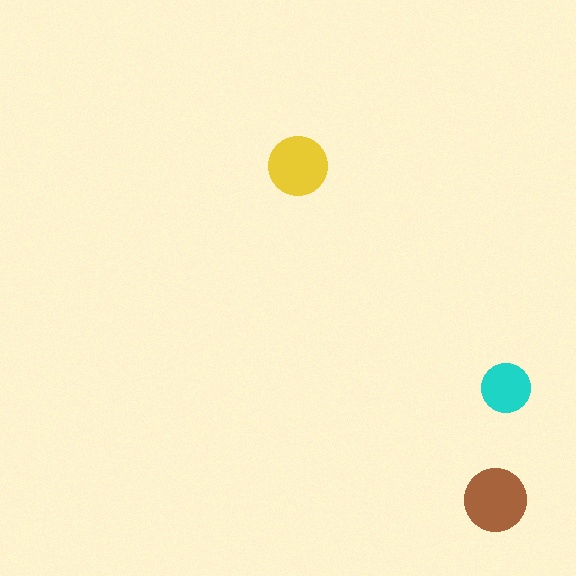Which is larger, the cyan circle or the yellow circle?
The yellow one.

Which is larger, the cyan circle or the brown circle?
The brown one.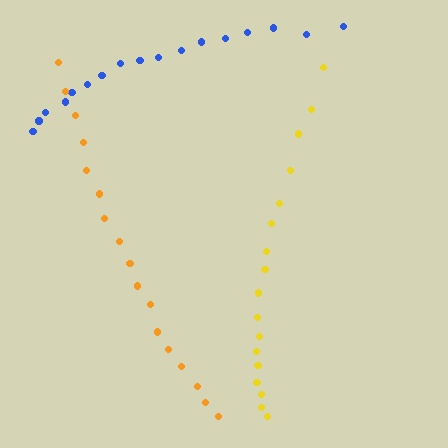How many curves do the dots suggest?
There are 3 distinct paths.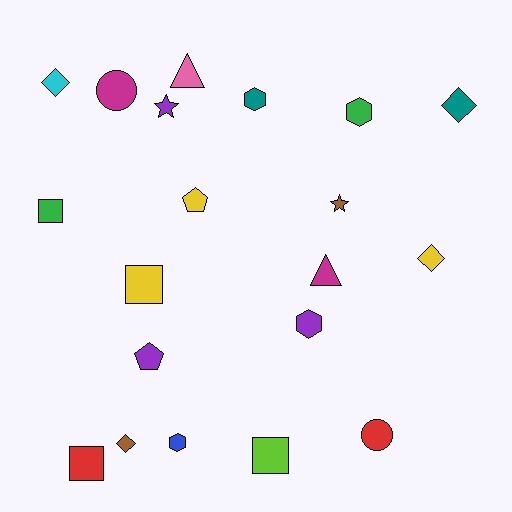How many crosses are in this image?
There are no crosses.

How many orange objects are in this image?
There are no orange objects.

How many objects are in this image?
There are 20 objects.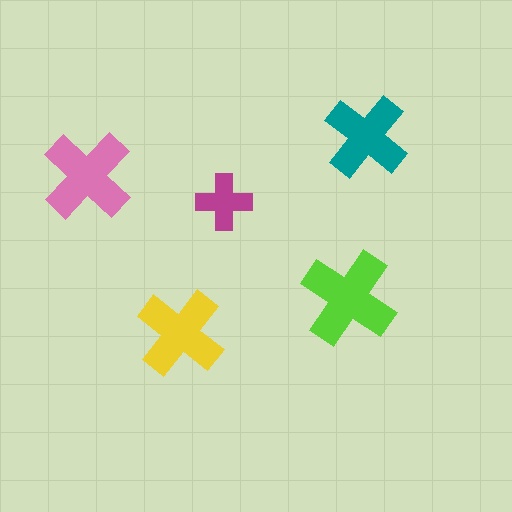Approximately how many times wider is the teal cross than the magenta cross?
About 1.5 times wider.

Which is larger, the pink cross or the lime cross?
The lime one.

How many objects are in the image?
There are 5 objects in the image.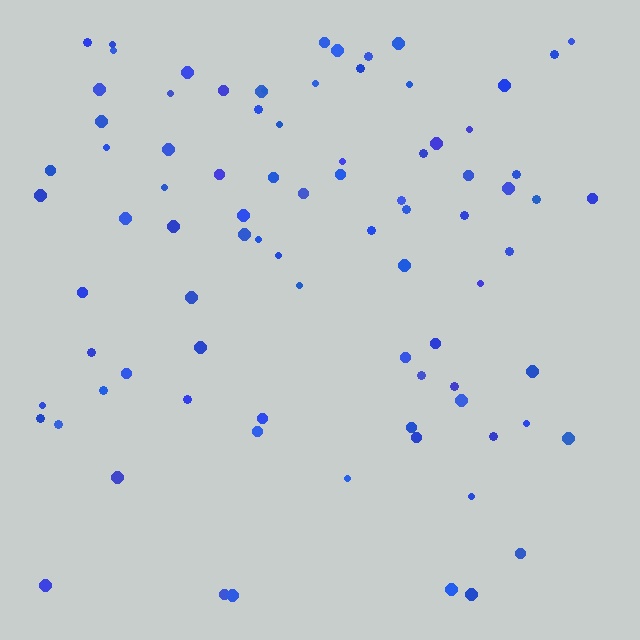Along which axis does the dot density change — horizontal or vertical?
Vertical.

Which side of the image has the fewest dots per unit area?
The bottom.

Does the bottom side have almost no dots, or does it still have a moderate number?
Still a moderate number, just noticeably fewer than the top.